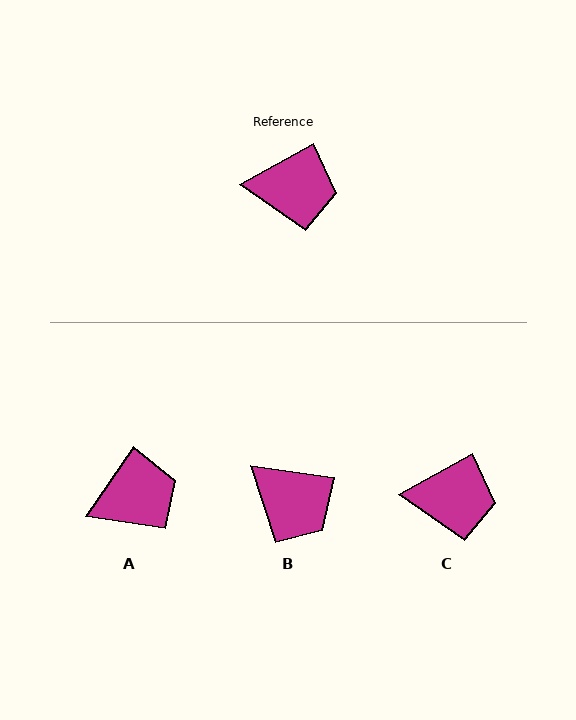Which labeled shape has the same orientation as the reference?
C.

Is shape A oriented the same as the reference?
No, it is off by about 27 degrees.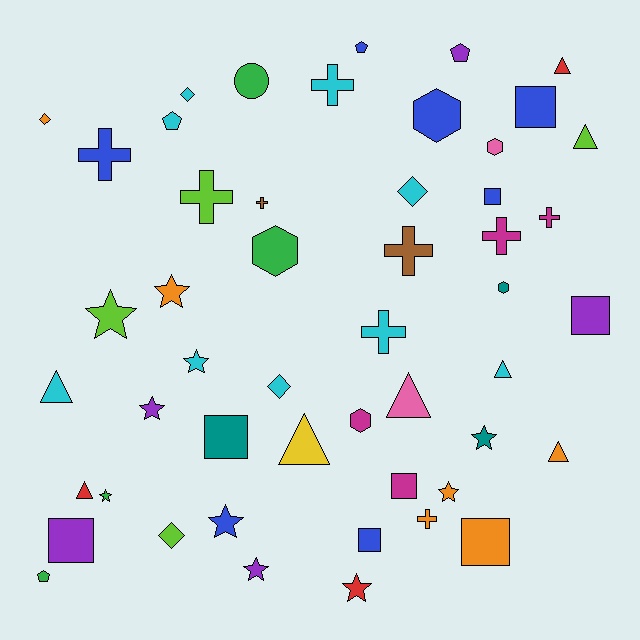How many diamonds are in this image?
There are 5 diamonds.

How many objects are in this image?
There are 50 objects.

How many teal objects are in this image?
There are 3 teal objects.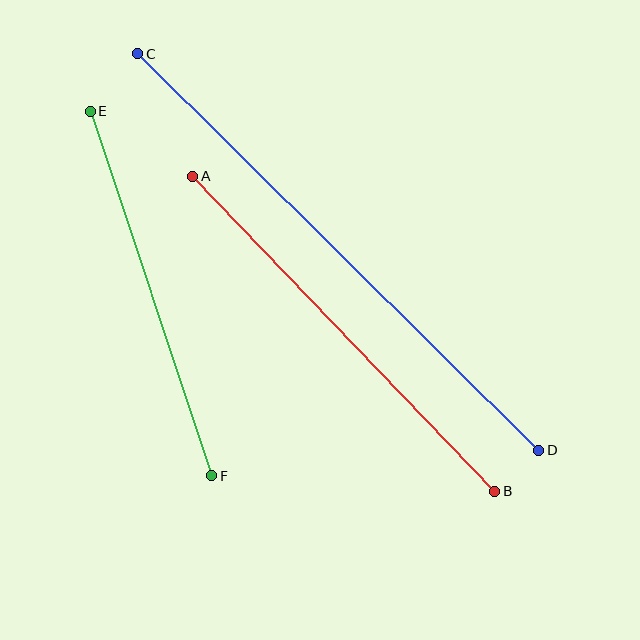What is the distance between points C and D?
The distance is approximately 564 pixels.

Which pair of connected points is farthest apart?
Points C and D are farthest apart.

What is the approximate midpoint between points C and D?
The midpoint is at approximately (338, 252) pixels.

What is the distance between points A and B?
The distance is approximately 436 pixels.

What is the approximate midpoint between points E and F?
The midpoint is at approximately (151, 293) pixels.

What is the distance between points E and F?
The distance is approximately 384 pixels.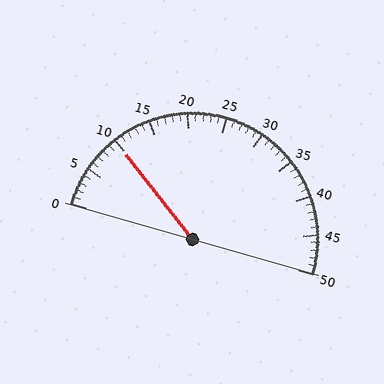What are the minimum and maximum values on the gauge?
The gauge ranges from 0 to 50.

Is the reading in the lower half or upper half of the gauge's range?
The reading is in the lower half of the range (0 to 50).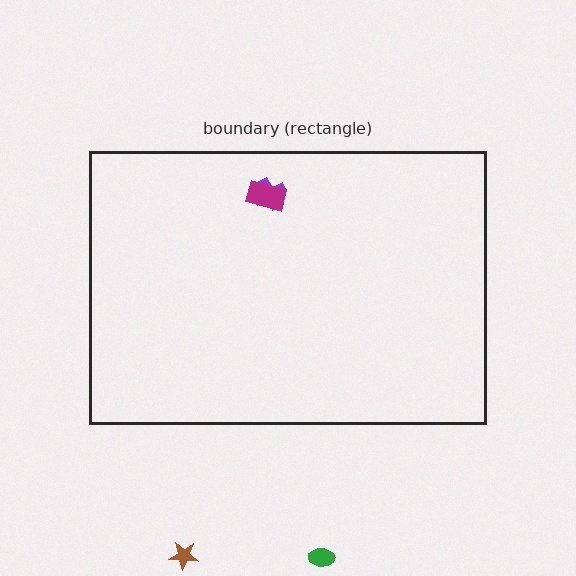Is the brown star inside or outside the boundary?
Outside.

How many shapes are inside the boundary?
2 inside, 2 outside.